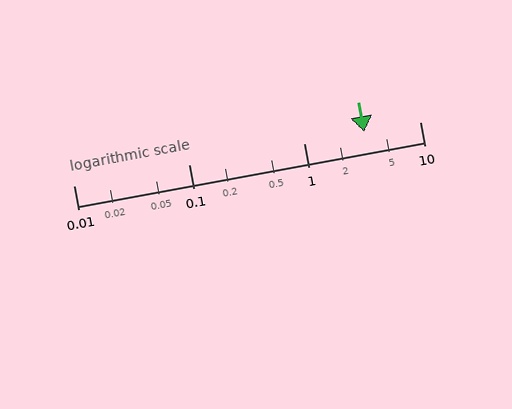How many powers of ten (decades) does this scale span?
The scale spans 3 decades, from 0.01 to 10.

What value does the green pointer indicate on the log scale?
The pointer indicates approximately 3.3.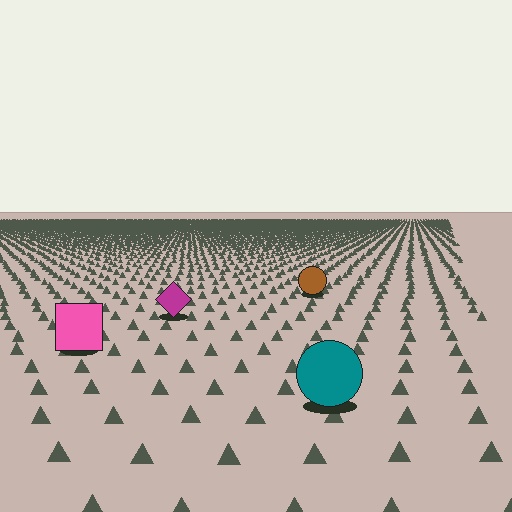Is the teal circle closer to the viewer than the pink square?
Yes. The teal circle is closer — you can tell from the texture gradient: the ground texture is coarser near it.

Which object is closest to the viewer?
The teal circle is closest. The texture marks near it are larger and more spread out.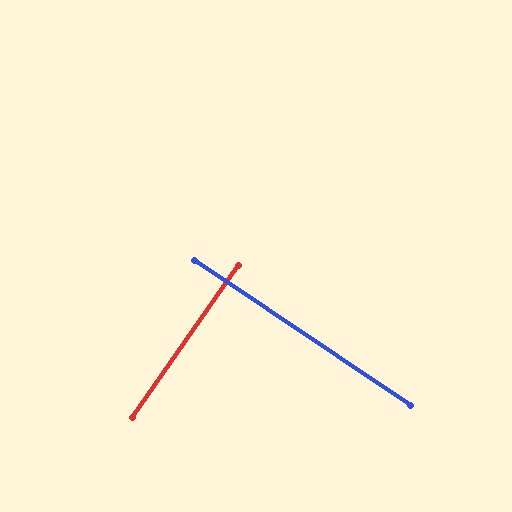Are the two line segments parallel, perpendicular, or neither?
Perpendicular — they meet at approximately 89°.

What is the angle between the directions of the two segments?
Approximately 89 degrees.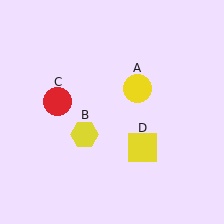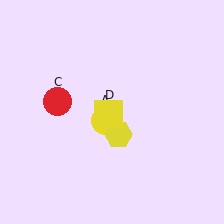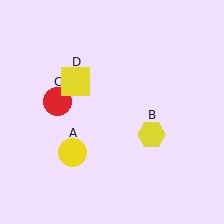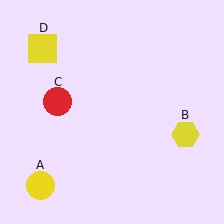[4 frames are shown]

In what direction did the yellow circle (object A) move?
The yellow circle (object A) moved down and to the left.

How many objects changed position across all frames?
3 objects changed position: yellow circle (object A), yellow hexagon (object B), yellow square (object D).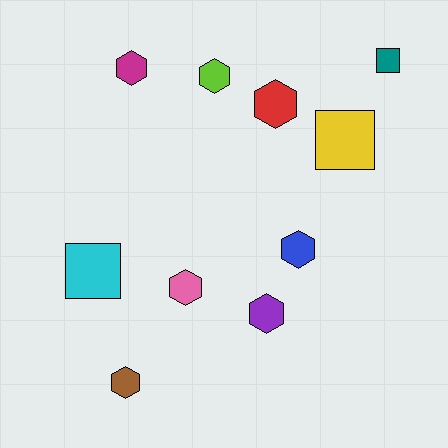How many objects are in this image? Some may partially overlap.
There are 10 objects.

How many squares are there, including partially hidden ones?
There are 3 squares.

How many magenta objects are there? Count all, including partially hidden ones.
There is 1 magenta object.